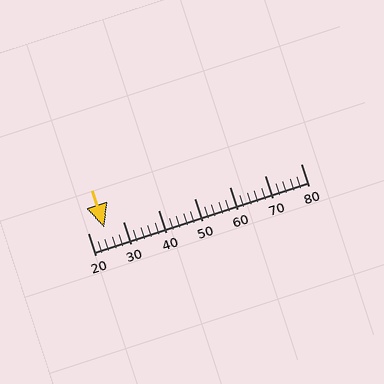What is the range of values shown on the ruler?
The ruler shows values from 20 to 80.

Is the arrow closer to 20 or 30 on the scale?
The arrow is closer to 20.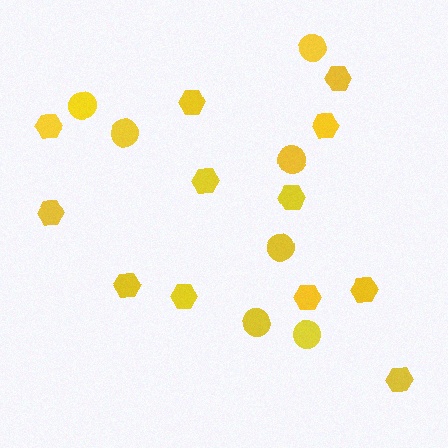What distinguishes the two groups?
There are 2 groups: one group of circles (7) and one group of hexagons (12).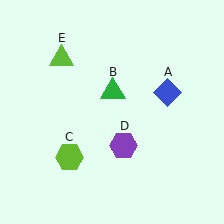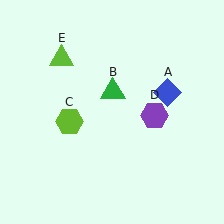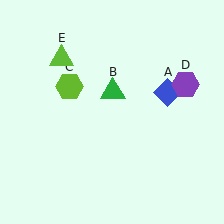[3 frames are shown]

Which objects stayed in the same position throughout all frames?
Blue diamond (object A) and green triangle (object B) and lime triangle (object E) remained stationary.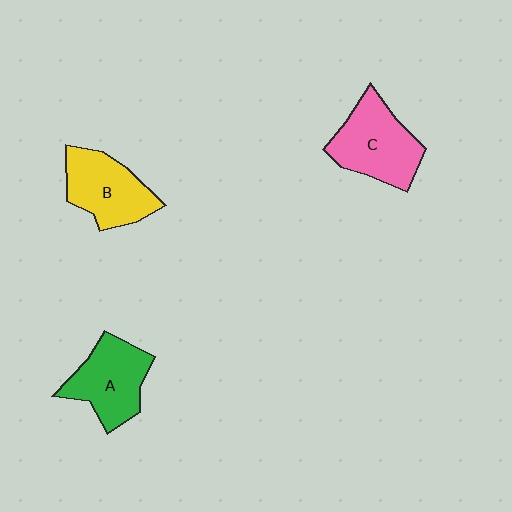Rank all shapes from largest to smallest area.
From largest to smallest: C (pink), A (green), B (yellow).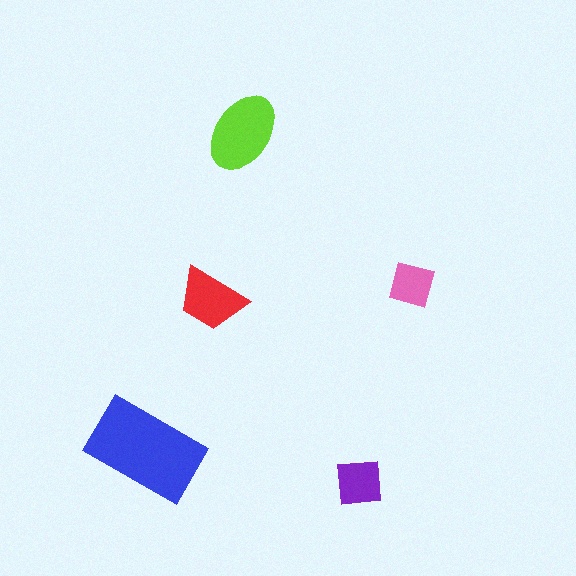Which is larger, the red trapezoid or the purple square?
The red trapezoid.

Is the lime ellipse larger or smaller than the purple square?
Larger.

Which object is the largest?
The blue rectangle.